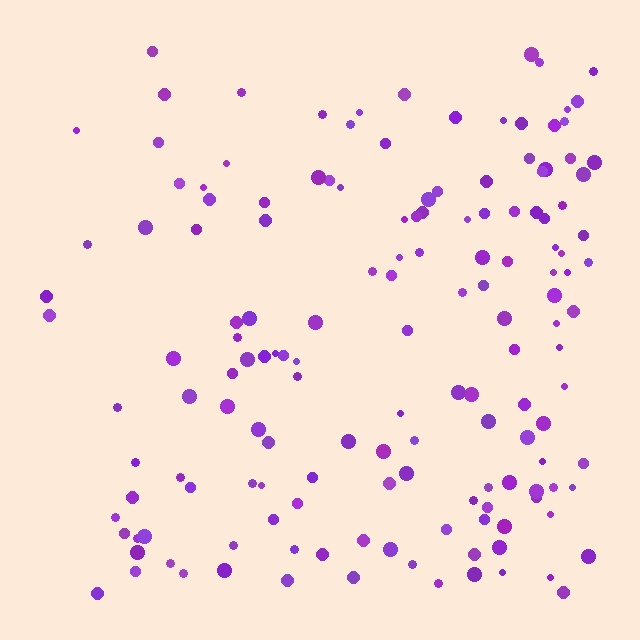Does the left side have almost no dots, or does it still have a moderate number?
Still a moderate number, just noticeably fewer than the right.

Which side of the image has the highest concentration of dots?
The right.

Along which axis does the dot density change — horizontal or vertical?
Horizontal.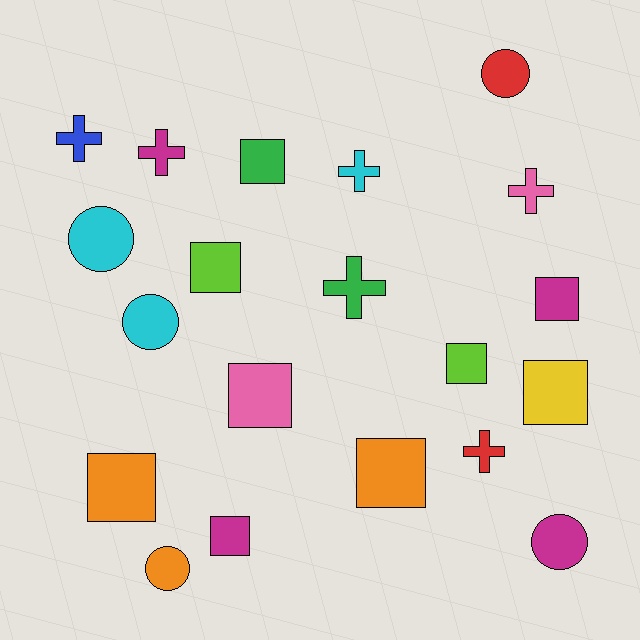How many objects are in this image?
There are 20 objects.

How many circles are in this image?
There are 5 circles.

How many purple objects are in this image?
There are no purple objects.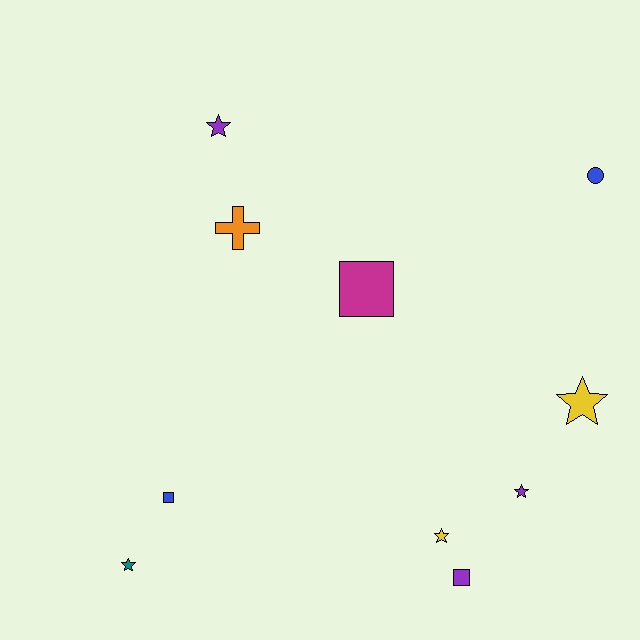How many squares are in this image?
There are 3 squares.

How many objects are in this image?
There are 10 objects.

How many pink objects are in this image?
There are no pink objects.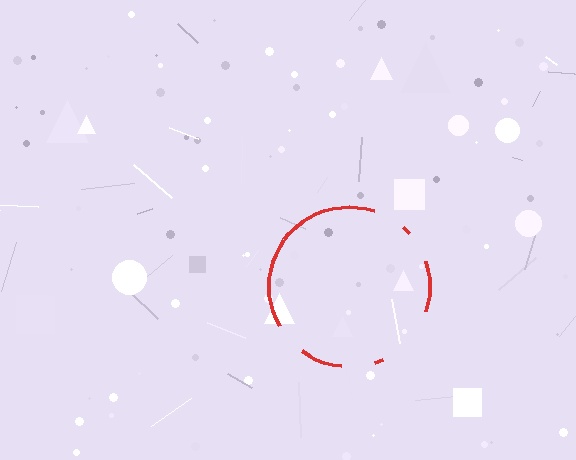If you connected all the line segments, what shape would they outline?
They would outline a circle.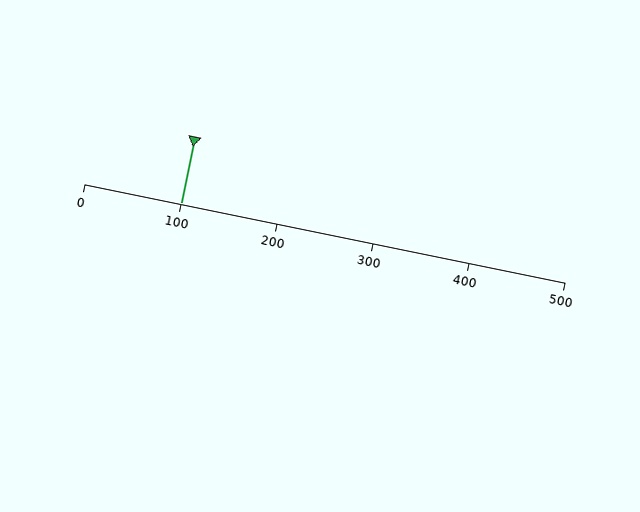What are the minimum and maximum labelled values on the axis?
The axis runs from 0 to 500.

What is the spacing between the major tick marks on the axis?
The major ticks are spaced 100 apart.